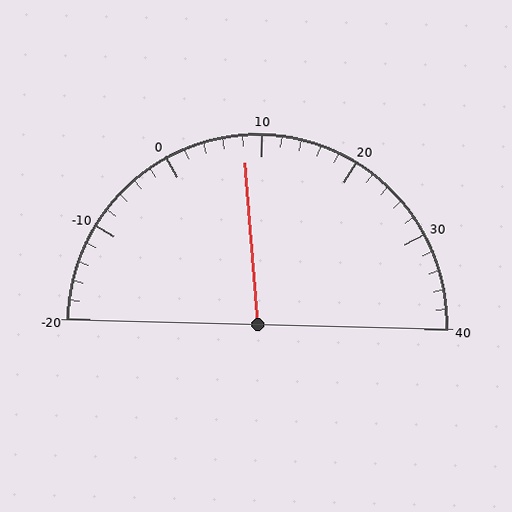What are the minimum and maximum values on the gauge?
The gauge ranges from -20 to 40.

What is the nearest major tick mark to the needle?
The nearest major tick mark is 10.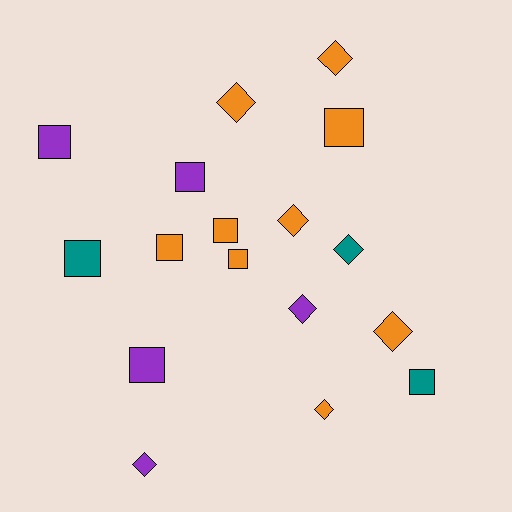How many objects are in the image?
There are 17 objects.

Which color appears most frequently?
Orange, with 9 objects.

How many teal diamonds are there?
There is 1 teal diamond.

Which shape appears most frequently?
Square, with 9 objects.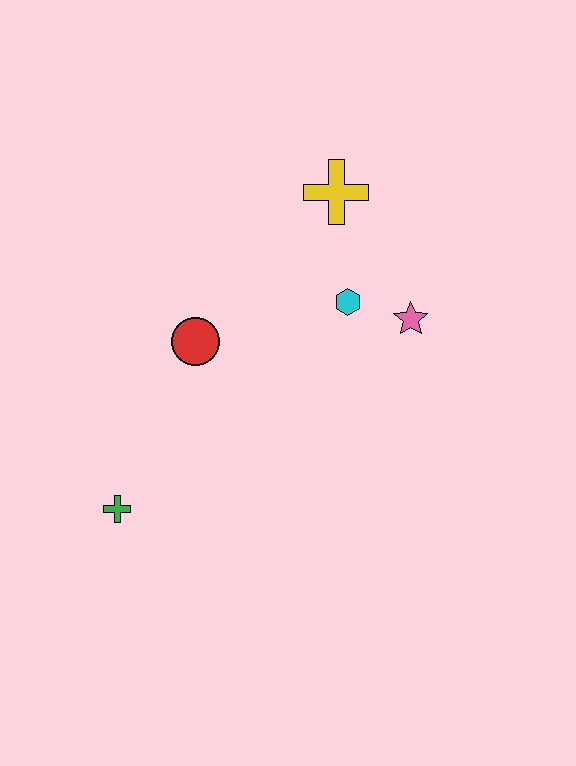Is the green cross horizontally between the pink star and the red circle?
No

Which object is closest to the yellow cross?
The cyan hexagon is closest to the yellow cross.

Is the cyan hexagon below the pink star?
No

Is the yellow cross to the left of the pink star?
Yes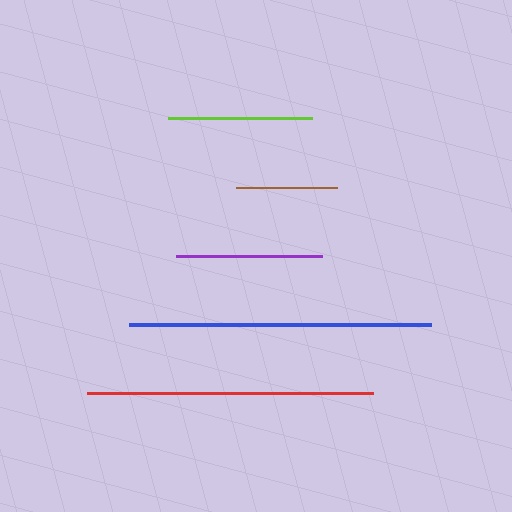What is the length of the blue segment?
The blue segment is approximately 302 pixels long.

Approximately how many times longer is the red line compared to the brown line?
The red line is approximately 2.8 times the length of the brown line.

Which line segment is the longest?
The blue line is the longest at approximately 302 pixels.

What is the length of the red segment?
The red segment is approximately 286 pixels long.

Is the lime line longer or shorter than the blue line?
The blue line is longer than the lime line.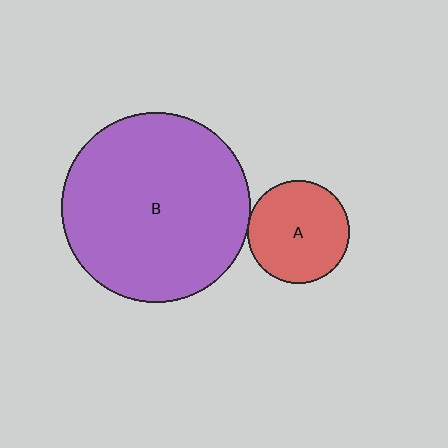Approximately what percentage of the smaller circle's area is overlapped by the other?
Approximately 5%.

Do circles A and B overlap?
Yes.